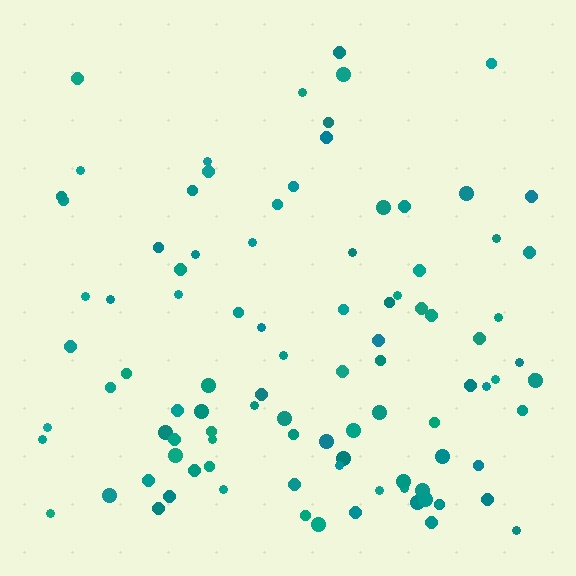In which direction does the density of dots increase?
From top to bottom, with the bottom side densest.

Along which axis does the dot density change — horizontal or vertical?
Vertical.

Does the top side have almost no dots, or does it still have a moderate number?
Still a moderate number, just noticeably fewer than the bottom.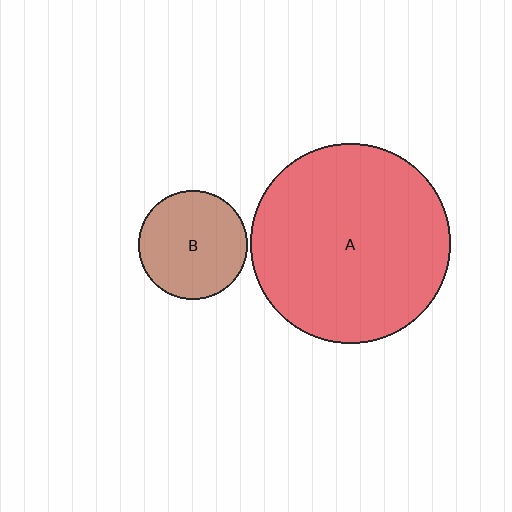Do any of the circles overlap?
No, none of the circles overlap.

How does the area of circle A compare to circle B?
Approximately 3.4 times.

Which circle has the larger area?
Circle A (red).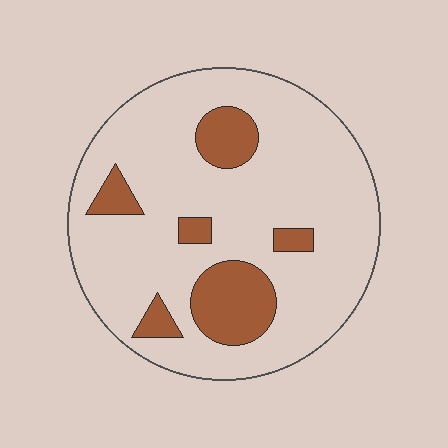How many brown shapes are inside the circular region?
6.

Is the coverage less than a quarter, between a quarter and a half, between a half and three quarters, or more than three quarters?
Less than a quarter.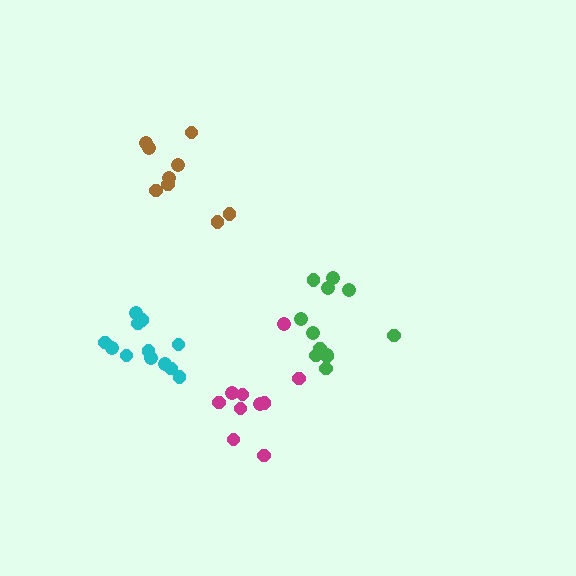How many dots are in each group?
Group 1: 9 dots, Group 2: 12 dots, Group 3: 10 dots, Group 4: 12 dots (43 total).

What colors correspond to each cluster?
The clusters are colored: brown, green, magenta, cyan.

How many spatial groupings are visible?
There are 4 spatial groupings.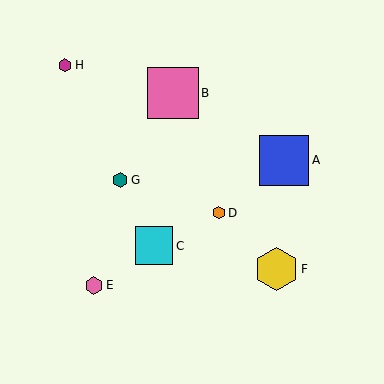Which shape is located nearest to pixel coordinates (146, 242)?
The cyan square (labeled C) at (154, 246) is nearest to that location.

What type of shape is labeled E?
Shape E is a pink hexagon.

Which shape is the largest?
The pink square (labeled B) is the largest.